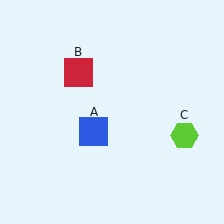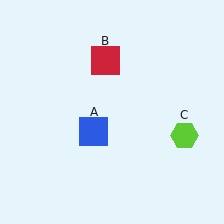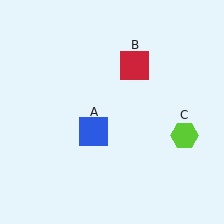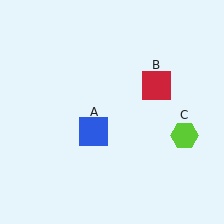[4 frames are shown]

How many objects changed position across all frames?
1 object changed position: red square (object B).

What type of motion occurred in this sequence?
The red square (object B) rotated clockwise around the center of the scene.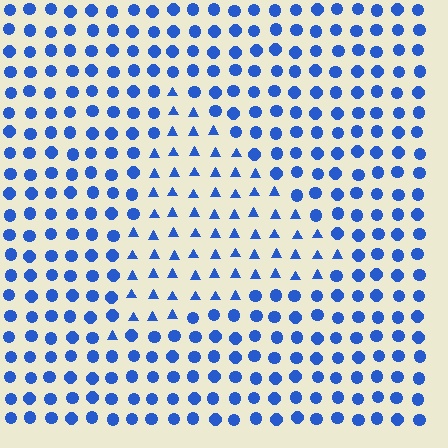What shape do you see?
I see a triangle.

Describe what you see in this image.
The image is filled with small blue elements arranged in a uniform grid. A triangle-shaped region contains triangles, while the surrounding area contains circles. The boundary is defined purely by the change in element shape.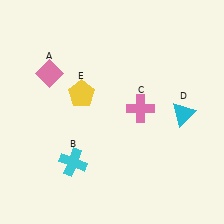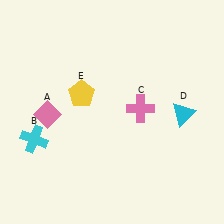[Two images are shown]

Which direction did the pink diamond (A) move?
The pink diamond (A) moved down.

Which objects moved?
The objects that moved are: the pink diamond (A), the cyan cross (B).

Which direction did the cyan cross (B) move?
The cyan cross (B) moved left.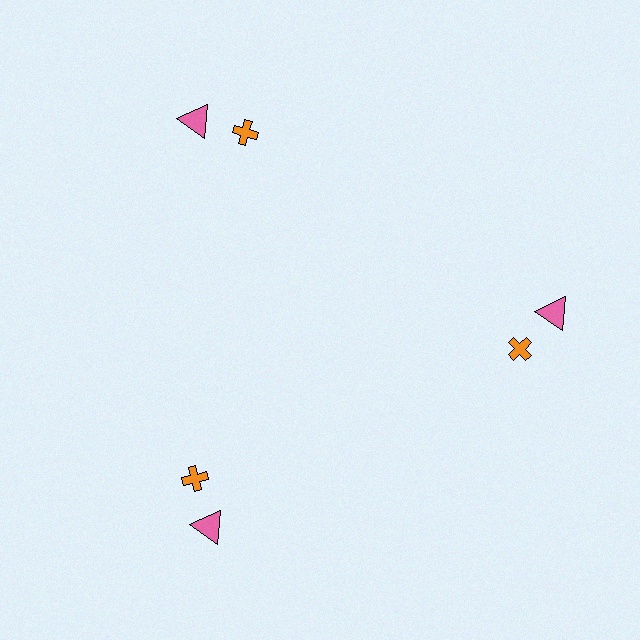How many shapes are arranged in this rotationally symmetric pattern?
There are 6 shapes, arranged in 3 groups of 2.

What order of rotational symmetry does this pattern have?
This pattern has 3-fold rotational symmetry.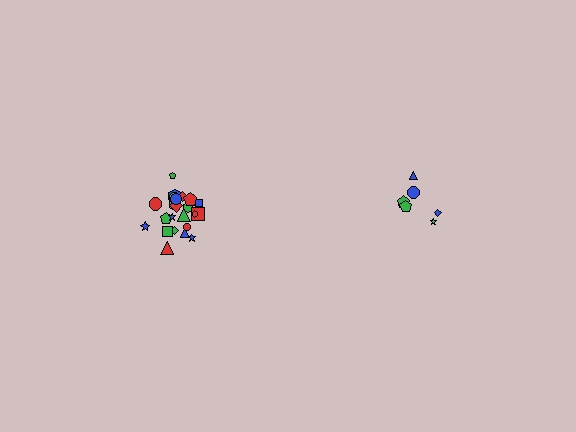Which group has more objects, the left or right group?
The left group.